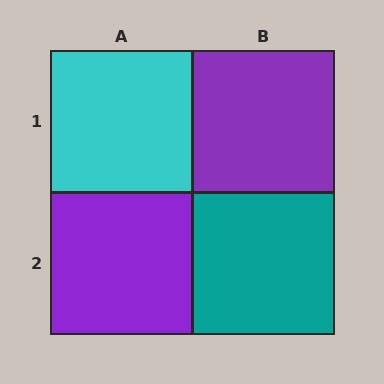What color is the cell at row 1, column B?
Purple.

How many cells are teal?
1 cell is teal.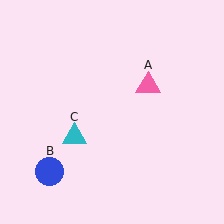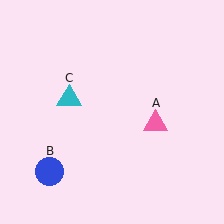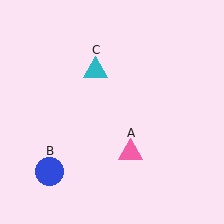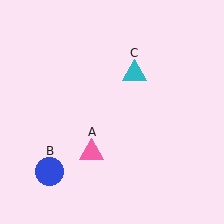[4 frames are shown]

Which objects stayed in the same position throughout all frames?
Blue circle (object B) remained stationary.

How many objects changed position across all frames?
2 objects changed position: pink triangle (object A), cyan triangle (object C).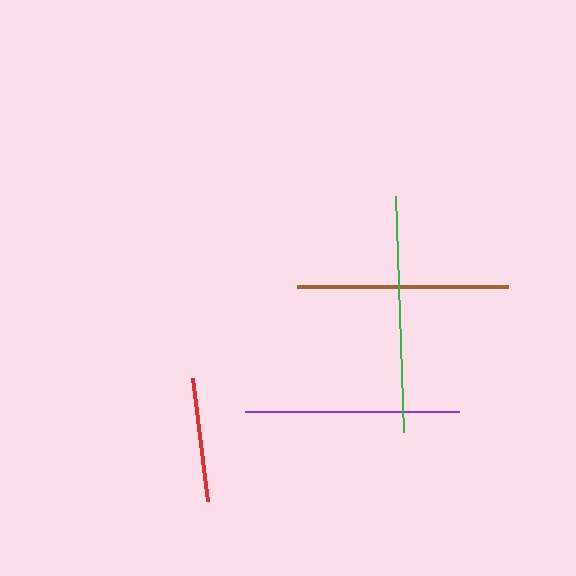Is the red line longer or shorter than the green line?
The green line is longer than the red line.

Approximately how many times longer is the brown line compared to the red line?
The brown line is approximately 1.7 times the length of the red line.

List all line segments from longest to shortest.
From longest to shortest: green, purple, brown, red.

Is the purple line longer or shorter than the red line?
The purple line is longer than the red line.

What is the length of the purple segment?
The purple segment is approximately 215 pixels long.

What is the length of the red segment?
The red segment is approximately 124 pixels long.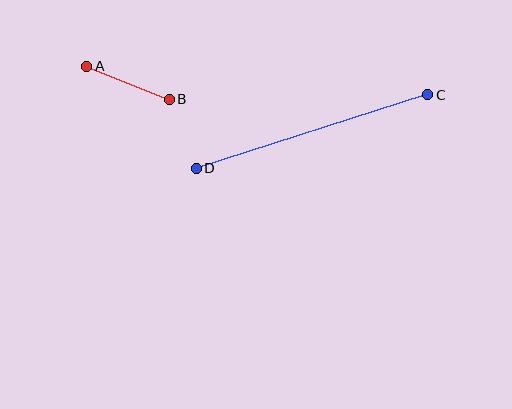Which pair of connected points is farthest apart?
Points C and D are farthest apart.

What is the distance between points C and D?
The distance is approximately 242 pixels.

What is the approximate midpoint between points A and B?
The midpoint is at approximately (128, 83) pixels.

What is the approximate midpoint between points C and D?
The midpoint is at approximately (312, 131) pixels.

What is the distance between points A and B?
The distance is approximately 89 pixels.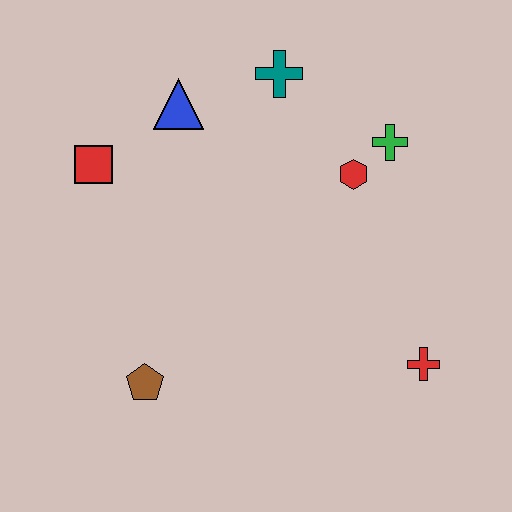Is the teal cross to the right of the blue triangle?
Yes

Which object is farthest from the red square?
The red cross is farthest from the red square.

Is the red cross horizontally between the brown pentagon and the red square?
No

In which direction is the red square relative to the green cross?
The red square is to the left of the green cross.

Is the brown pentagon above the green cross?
No